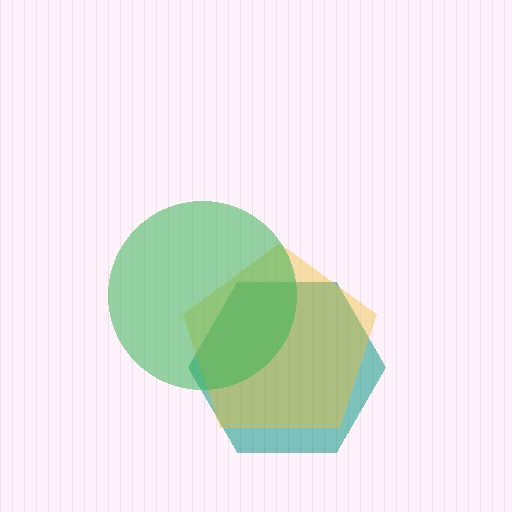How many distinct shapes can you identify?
There are 3 distinct shapes: a teal hexagon, a yellow pentagon, a green circle.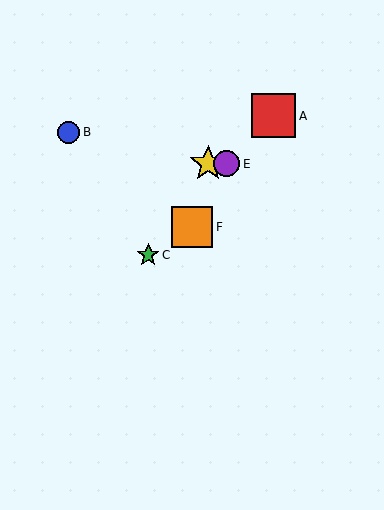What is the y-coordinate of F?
Object F is at y≈227.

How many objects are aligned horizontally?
2 objects (D, E) are aligned horizontally.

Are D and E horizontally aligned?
Yes, both are at y≈164.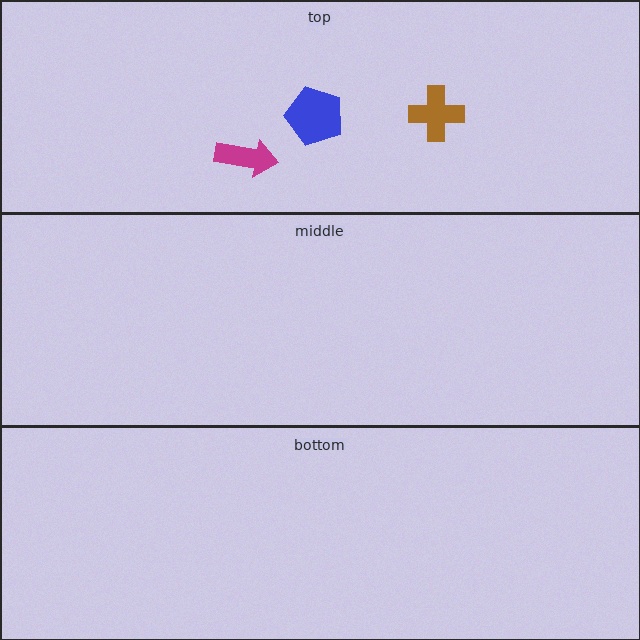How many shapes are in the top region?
3.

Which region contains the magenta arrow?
The top region.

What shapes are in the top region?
The blue pentagon, the magenta arrow, the brown cross.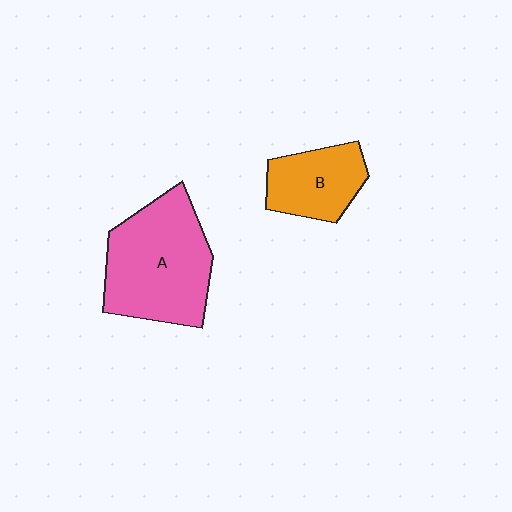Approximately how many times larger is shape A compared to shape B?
Approximately 1.9 times.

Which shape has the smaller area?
Shape B (orange).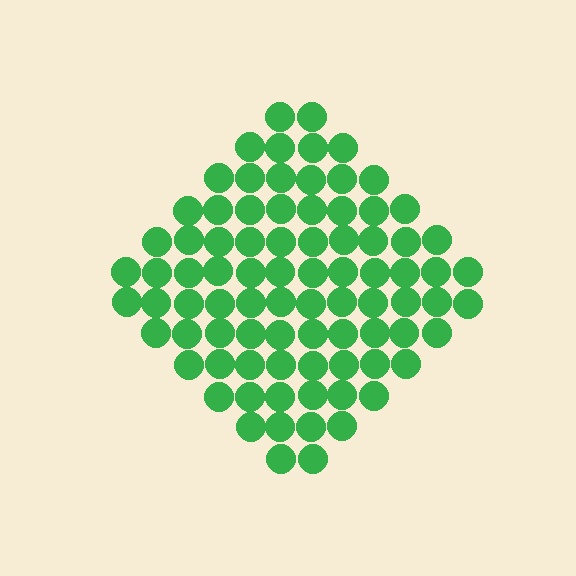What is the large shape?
The large shape is a diamond.